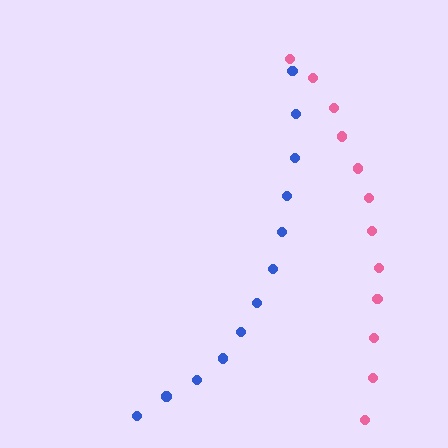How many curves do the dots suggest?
There are 2 distinct paths.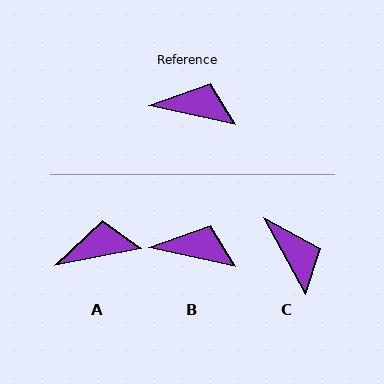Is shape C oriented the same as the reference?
No, it is off by about 49 degrees.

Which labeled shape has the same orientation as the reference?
B.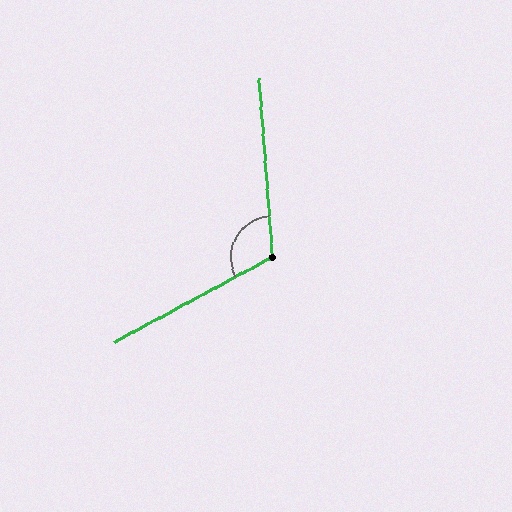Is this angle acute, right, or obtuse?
It is obtuse.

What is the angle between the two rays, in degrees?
Approximately 114 degrees.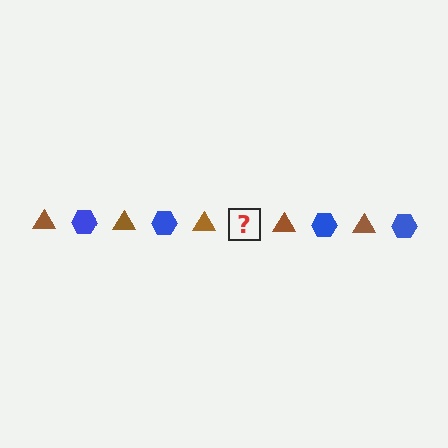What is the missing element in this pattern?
The missing element is a blue hexagon.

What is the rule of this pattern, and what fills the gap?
The rule is that the pattern alternates between brown triangle and blue hexagon. The gap should be filled with a blue hexagon.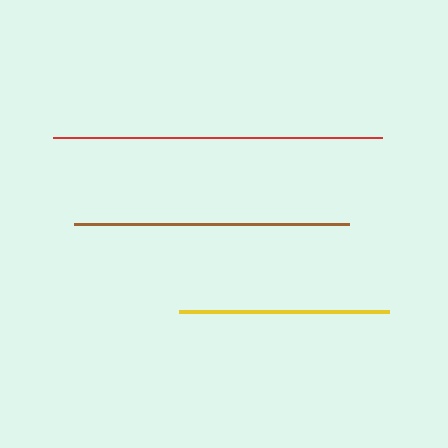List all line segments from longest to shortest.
From longest to shortest: red, brown, yellow.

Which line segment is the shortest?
The yellow line is the shortest at approximately 210 pixels.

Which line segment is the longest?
The red line is the longest at approximately 329 pixels.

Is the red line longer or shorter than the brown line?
The red line is longer than the brown line.